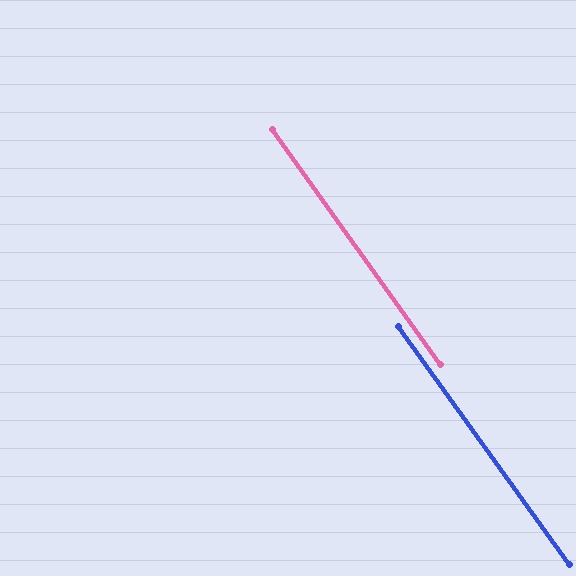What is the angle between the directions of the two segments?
Approximately 0 degrees.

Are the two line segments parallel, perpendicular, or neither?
Parallel — their directions differ by only 0.3°.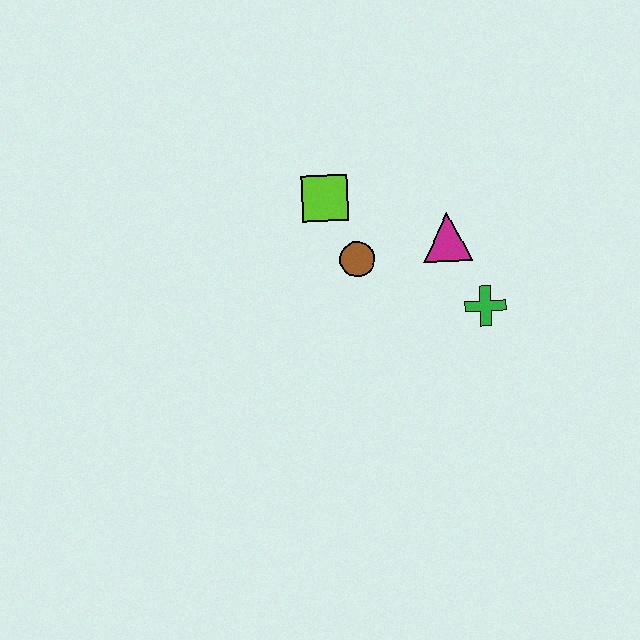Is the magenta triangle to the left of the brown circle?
No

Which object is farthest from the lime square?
The green cross is farthest from the lime square.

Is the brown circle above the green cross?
Yes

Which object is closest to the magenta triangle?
The green cross is closest to the magenta triangle.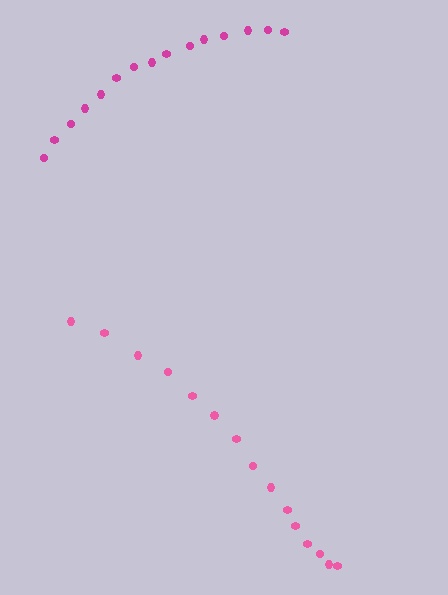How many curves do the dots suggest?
There are 2 distinct paths.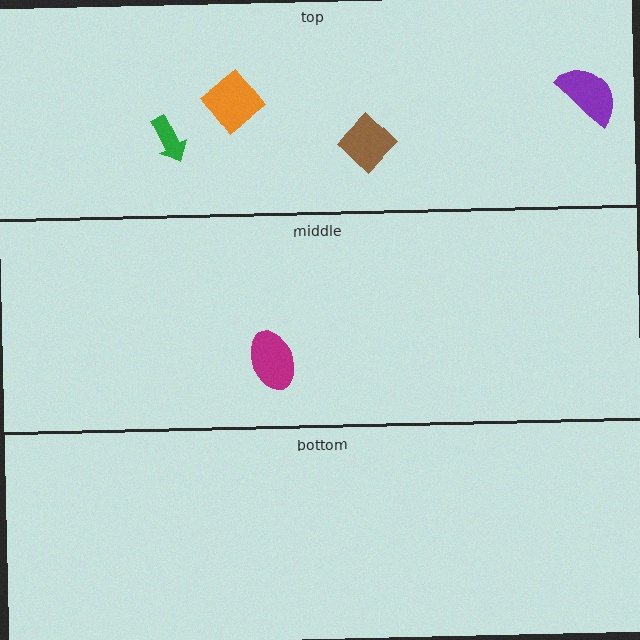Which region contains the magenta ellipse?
The middle region.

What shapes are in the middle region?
The magenta ellipse.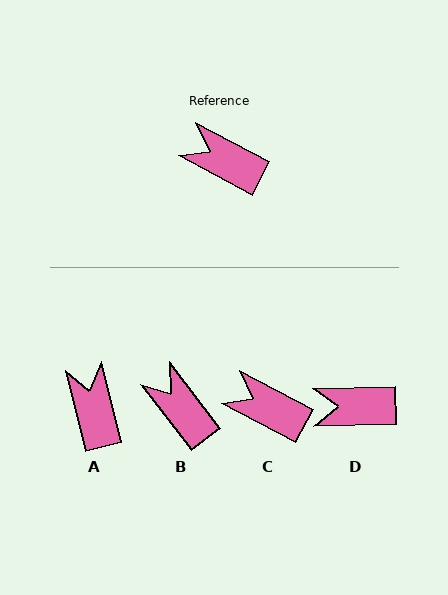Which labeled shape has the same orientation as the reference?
C.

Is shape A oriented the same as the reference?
No, it is off by about 48 degrees.